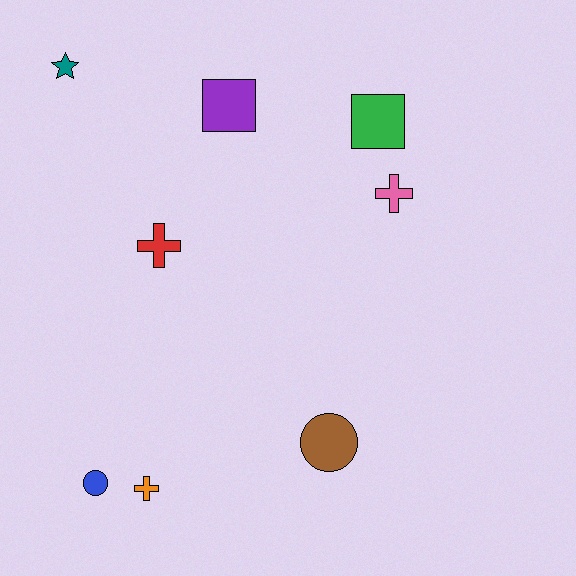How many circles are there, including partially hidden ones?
There are 2 circles.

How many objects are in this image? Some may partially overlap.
There are 8 objects.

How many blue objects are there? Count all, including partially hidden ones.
There is 1 blue object.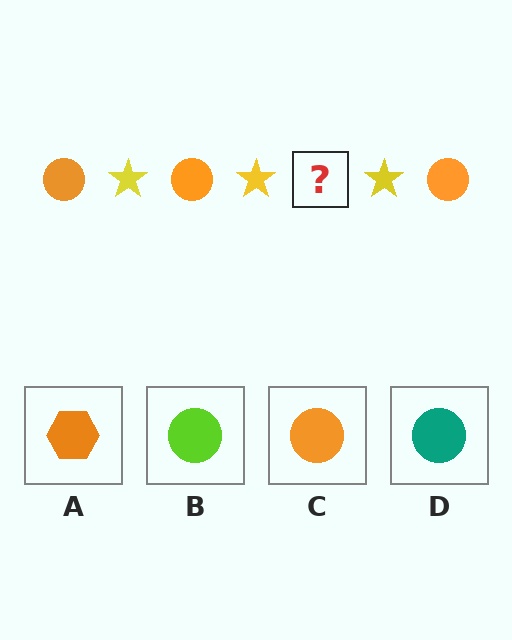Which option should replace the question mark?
Option C.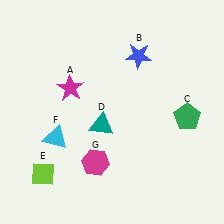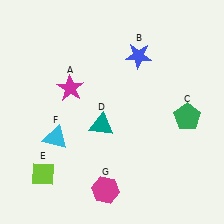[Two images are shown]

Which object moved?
The magenta hexagon (G) moved down.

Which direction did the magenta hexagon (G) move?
The magenta hexagon (G) moved down.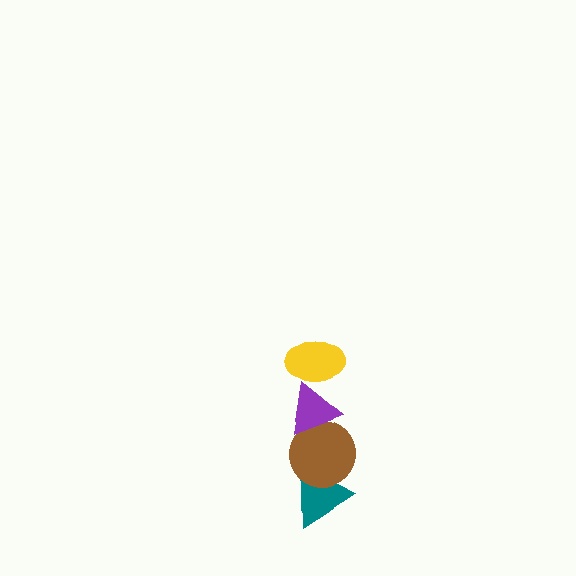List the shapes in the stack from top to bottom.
From top to bottom: the yellow ellipse, the purple triangle, the brown circle, the teal triangle.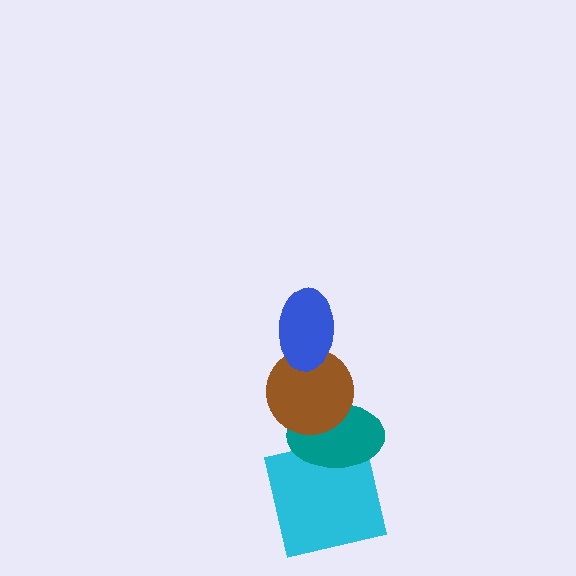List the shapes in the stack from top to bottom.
From top to bottom: the blue ellipse, the brown circle, the teal ellipse, the cyan square.